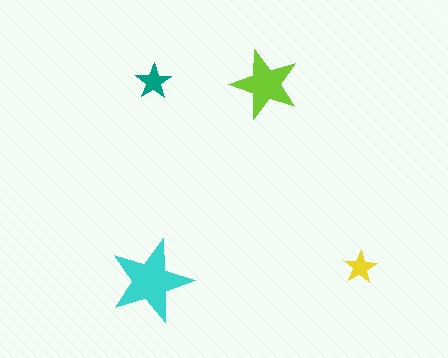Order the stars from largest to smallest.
the cyan one, the lime one, the teal one, the yellow one.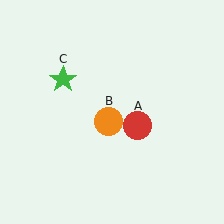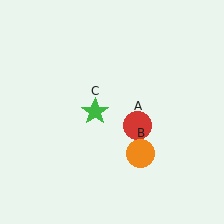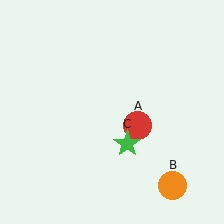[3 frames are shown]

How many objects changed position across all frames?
2 objects changed position: orange circle (object B), green star (object C).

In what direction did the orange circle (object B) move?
The orange circle (object B) moved down and to the right.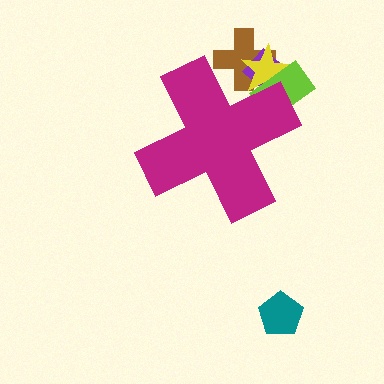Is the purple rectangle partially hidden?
Yes, the purple rectangle is partially hidden behind the magenta cross.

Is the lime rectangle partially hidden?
Yes, the lime rectangle is partially hidden behind the magenta cross.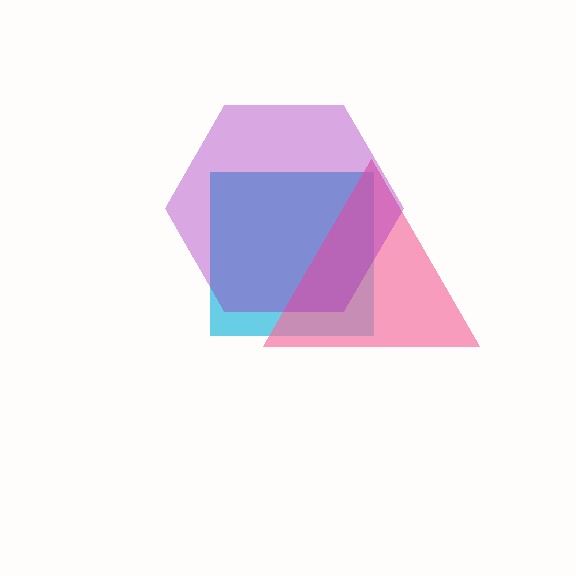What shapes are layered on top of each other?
The layered shapes are: a cyan square, a pink triangle, a purple hexagon.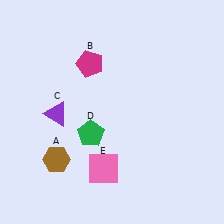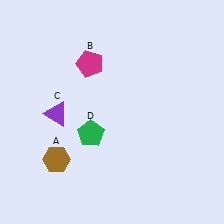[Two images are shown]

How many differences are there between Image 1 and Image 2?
There is 1 difference between the two images.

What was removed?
The pink square (E) was removed in Image 2.